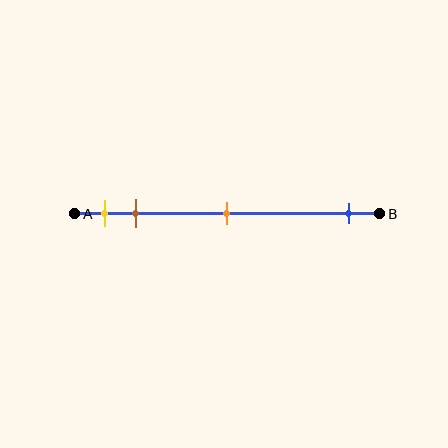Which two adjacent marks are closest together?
The yellow and brown marks are the closest adjacent pair.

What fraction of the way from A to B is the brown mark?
The brown mark is approximately 20% (0.2) of the way from A to B.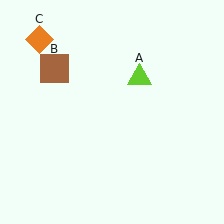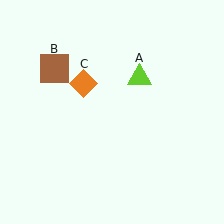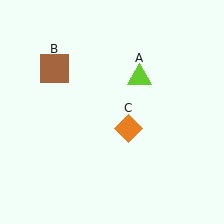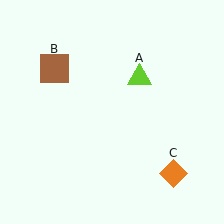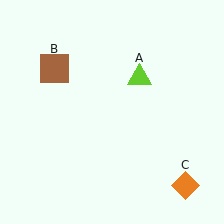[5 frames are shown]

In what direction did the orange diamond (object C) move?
The orange diamond (object C) moved down and to the right.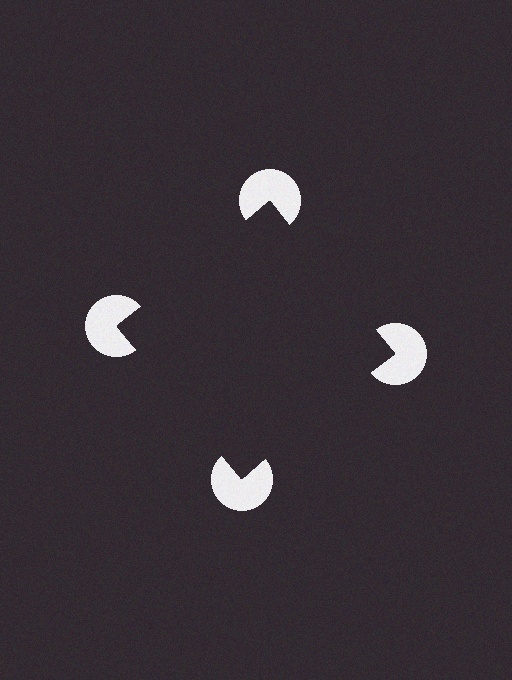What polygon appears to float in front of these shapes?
An illusory square — its edges are inferred from the aligned wedge cuts in the pac-man discs, not physically drawn.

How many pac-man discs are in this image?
There are 4 — one at each vertex of the illusory square.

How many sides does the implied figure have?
4 sides.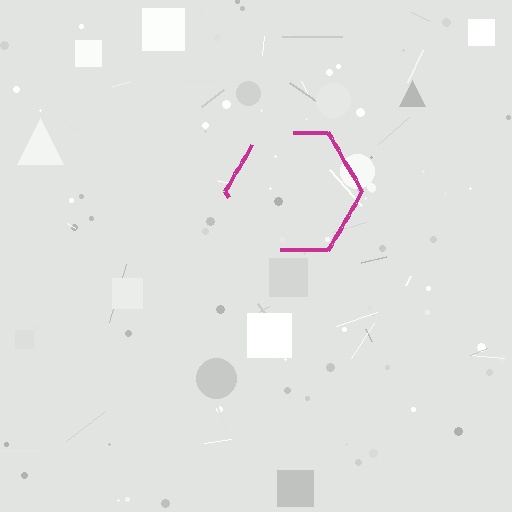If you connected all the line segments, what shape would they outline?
They would outline a hexagon.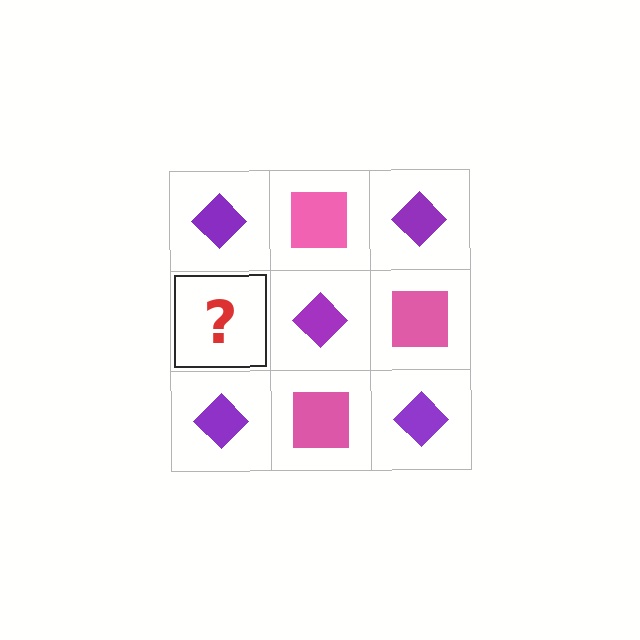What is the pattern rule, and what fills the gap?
The rule is that it alternates purple diamond and pink square in a checkerboard pattern. The gap should be filled with a pink square.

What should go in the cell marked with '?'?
The missing cell should contain a pink square.